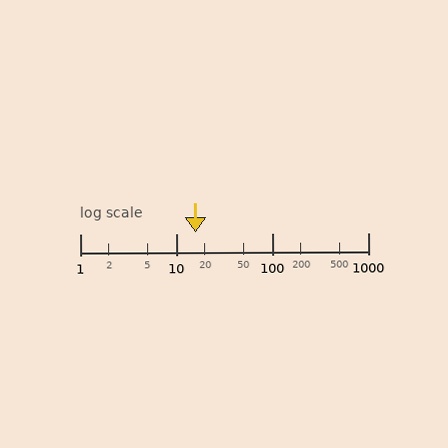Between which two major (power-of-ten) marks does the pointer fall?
The pointer is between 10 and 100.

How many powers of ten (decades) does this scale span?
The scale spans 3 decades, from 1 to 1000.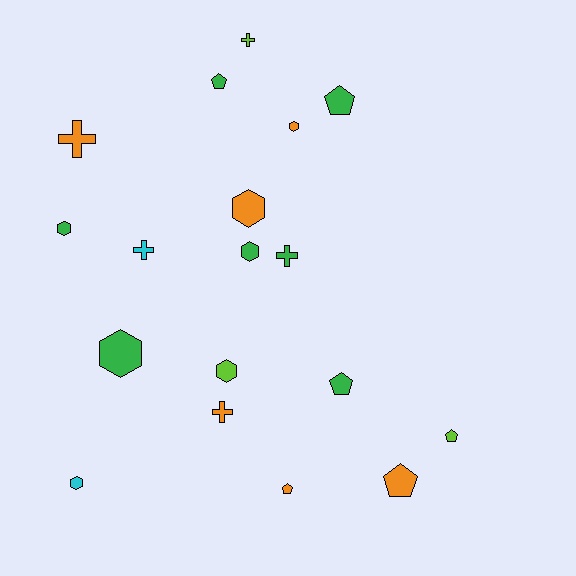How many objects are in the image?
There are 18 objects.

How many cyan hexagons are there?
There is 1 cyan hexagon.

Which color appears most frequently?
Green, with 7 objects.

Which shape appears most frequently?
Hexagon, with 7 objects.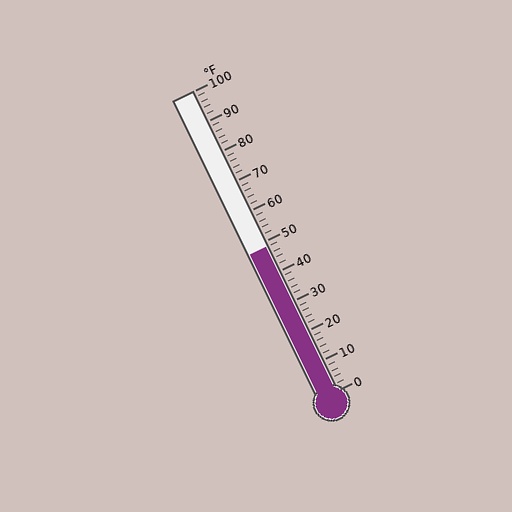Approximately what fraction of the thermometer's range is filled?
The thermometer is filled to approximately 50% of its range.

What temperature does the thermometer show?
The thermometer shows approximately 48°F.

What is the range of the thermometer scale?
The thermometer scale ranges from 0°F to 100°F.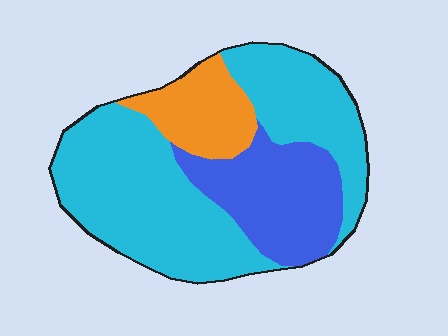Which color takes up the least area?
Orange, at roughly 15%.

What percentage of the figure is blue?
Blue takes up less than a quarter of the figure.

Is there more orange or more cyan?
Cyan.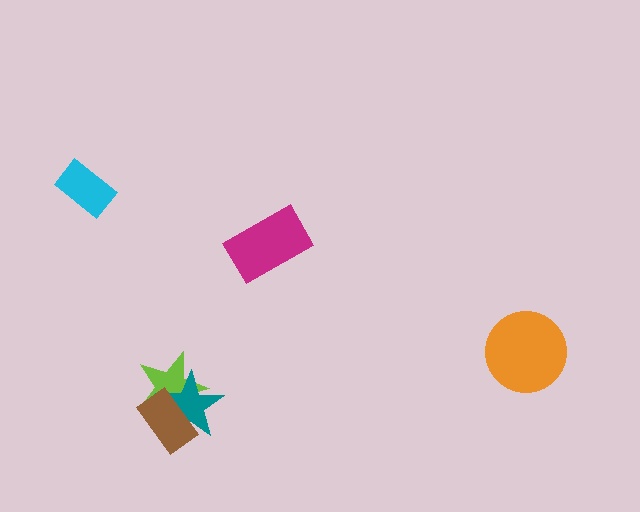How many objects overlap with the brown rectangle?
2 objects overlap with the brown rectangle.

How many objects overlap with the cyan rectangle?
0 objects overlap with the cyan rectangle.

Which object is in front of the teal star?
The brown rectangle is in front of the teal star.